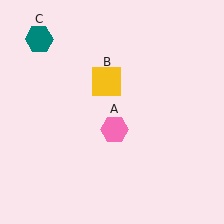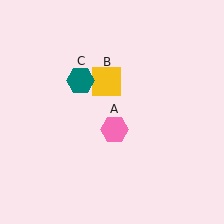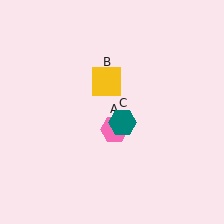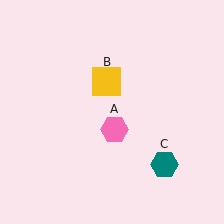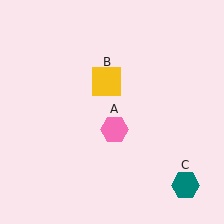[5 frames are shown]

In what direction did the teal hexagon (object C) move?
The teal hexagon (object C) moved down and to the right.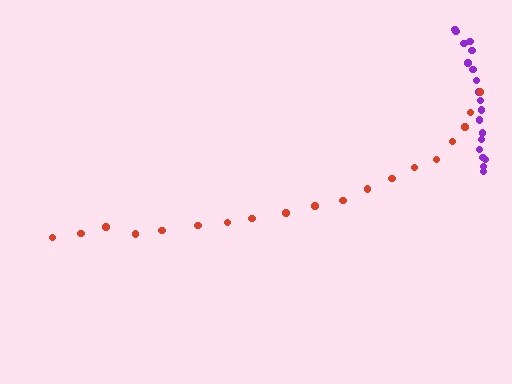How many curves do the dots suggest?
There are 2 distinct paths.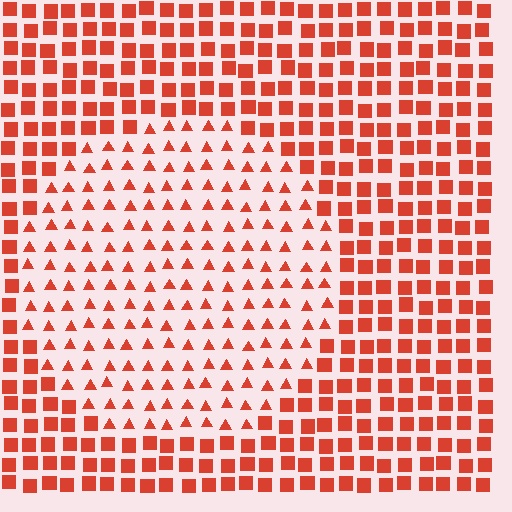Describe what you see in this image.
The image is filled with small red elements arranged in a uniform grid. A circle-shaped region contains triangles, while the surrounding area contains squares. The boundary is defined purely by the change in element shape.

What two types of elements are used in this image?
The image uses triangles inside the circle region and squares outside it.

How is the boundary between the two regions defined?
The boundary is defined by a change in element shape: triangles inside vs. squares outside. All elements share the same color and spacing.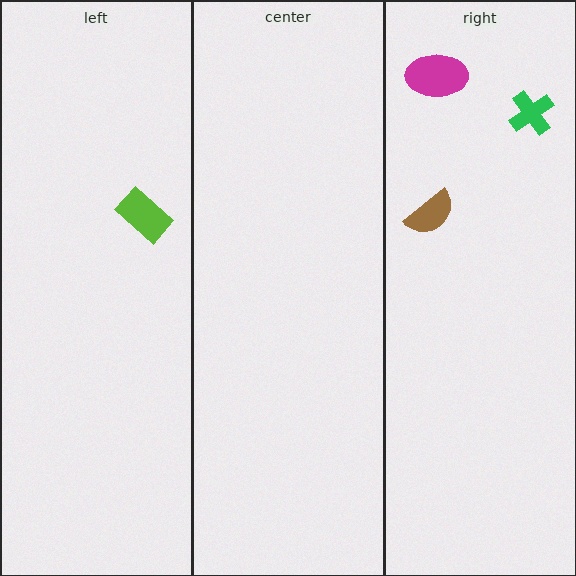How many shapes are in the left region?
1.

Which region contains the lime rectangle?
The left region.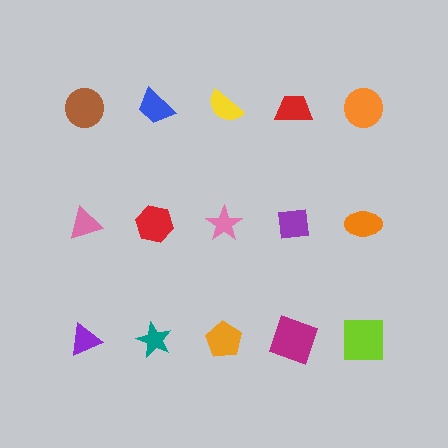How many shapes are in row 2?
5 shapes.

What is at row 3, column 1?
A purple triangle.